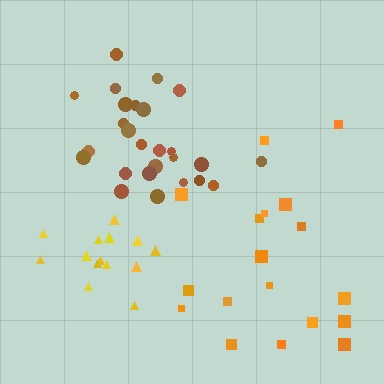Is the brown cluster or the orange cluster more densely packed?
Brown.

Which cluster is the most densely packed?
Yellow.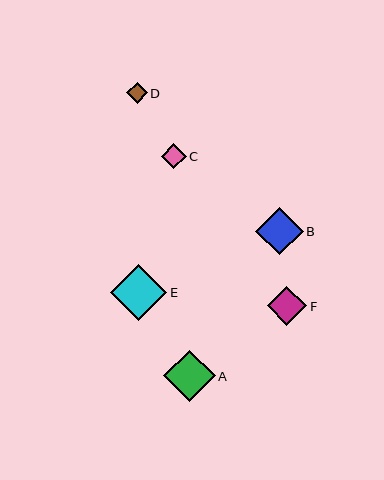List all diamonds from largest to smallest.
From largest to smallest: E, A, B, F, C, D.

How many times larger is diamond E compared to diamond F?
Diamond E is approximately 1.4 times the size of diamond F.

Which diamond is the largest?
Diamond E is the largest with a size of approximately 56 pixels.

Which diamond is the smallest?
Diamond D is the smallest with a size of approximately 21 pixels.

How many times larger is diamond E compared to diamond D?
Diamond E is approximately 2.7 times the size of diamond D.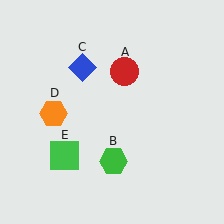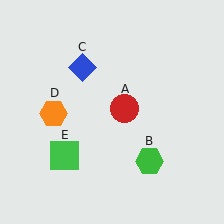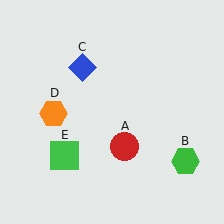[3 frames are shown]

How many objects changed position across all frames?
2 objects changed position: red circle (object A), green hexagon (object B).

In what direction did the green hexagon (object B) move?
The green hexagon (object B) moved right.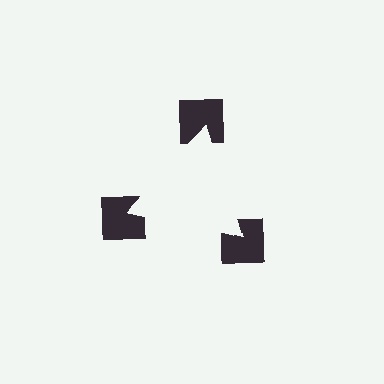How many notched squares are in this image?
There are 3 — one at each vertex of the illusory triangle.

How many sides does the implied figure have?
3 sides.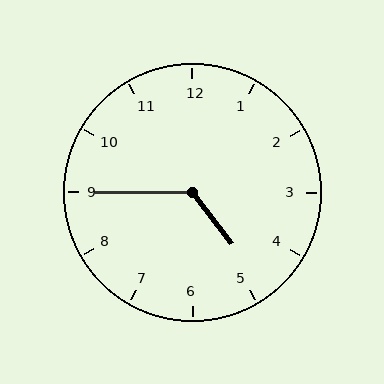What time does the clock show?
4:45.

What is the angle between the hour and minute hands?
Approximately 128 degrees.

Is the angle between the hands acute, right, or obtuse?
It is obtuse.